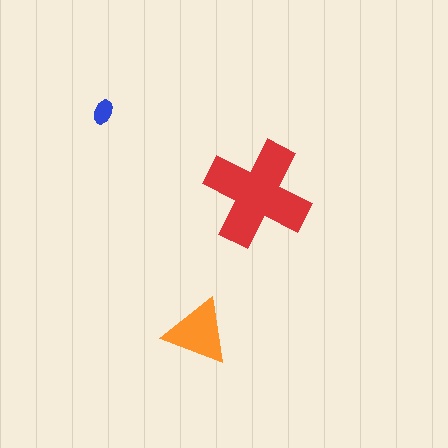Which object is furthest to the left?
The blue ellipse is leftmost.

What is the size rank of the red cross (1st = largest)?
1st.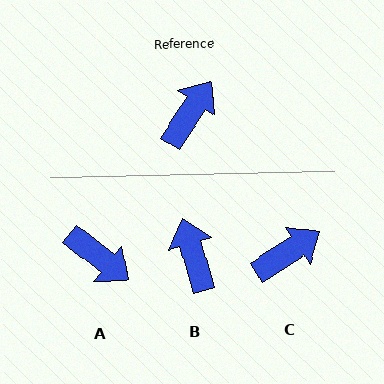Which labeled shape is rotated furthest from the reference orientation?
A, about 94 degrees away.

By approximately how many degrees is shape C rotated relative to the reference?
Approximately 23 degrees clockwise.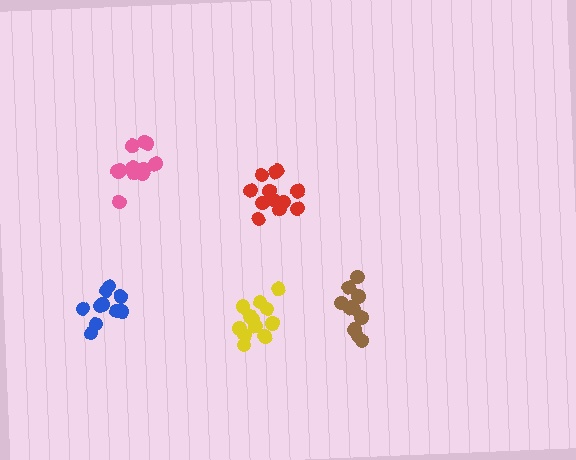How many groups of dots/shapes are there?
There are 5 groups.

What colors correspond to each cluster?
The clusters are colored: blue, brown, yellow, red, pink.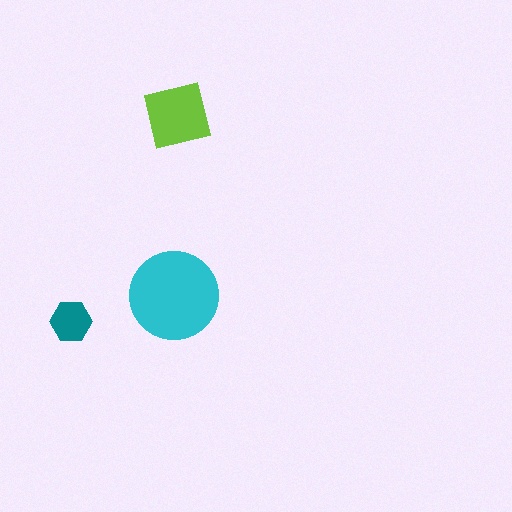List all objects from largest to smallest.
The cyan circle, the lime square, the teal hexagon.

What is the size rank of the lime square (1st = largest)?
2nd.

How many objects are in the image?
There are 3 objects in the image.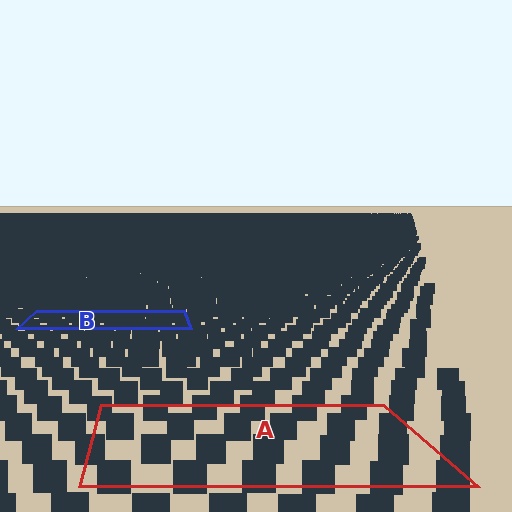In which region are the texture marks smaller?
The texture marks are smaller in region B, because it is farther away.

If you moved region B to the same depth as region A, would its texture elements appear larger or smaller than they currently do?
They would appear larger. At a closer depth, the same texture elements are projected at a bigger on-screen size.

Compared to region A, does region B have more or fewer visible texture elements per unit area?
Region B has more texture elements per unit area — they are packed more densely because it is farther away.